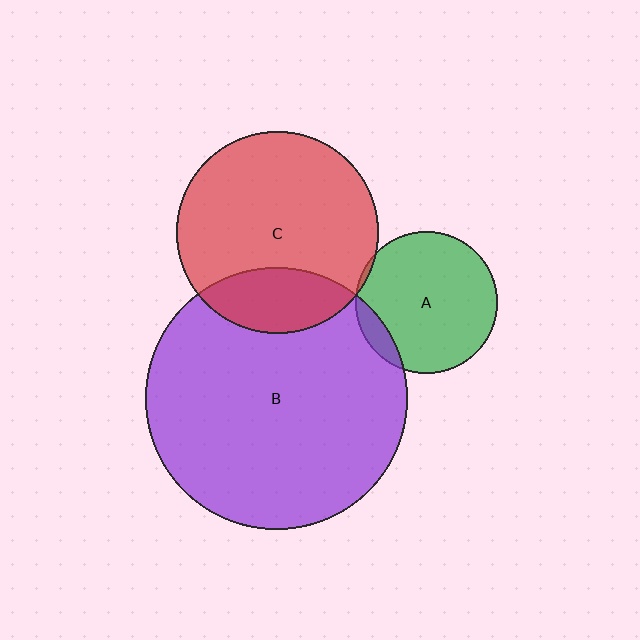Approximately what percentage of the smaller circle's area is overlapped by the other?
Approximately 5%.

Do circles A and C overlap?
Yes.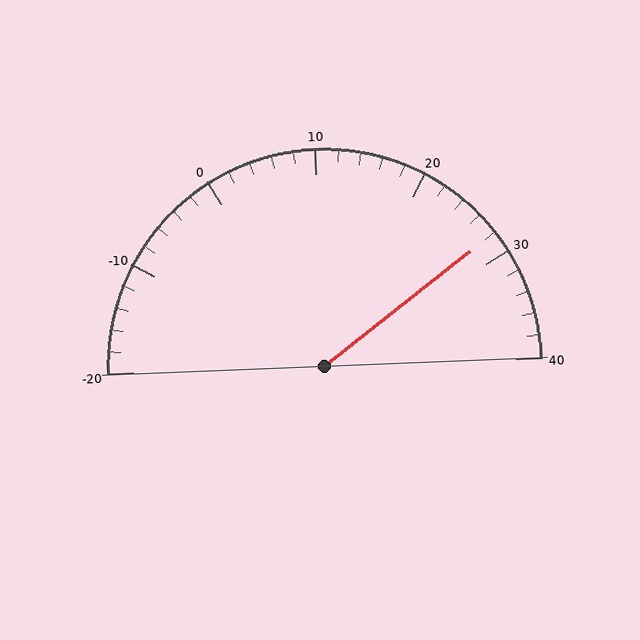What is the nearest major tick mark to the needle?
The nearest major tick mark is 30.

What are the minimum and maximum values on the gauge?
The gauge ranges from -20 to 40.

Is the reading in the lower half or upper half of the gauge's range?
The reading is in the upper half of the range (-20 to 40).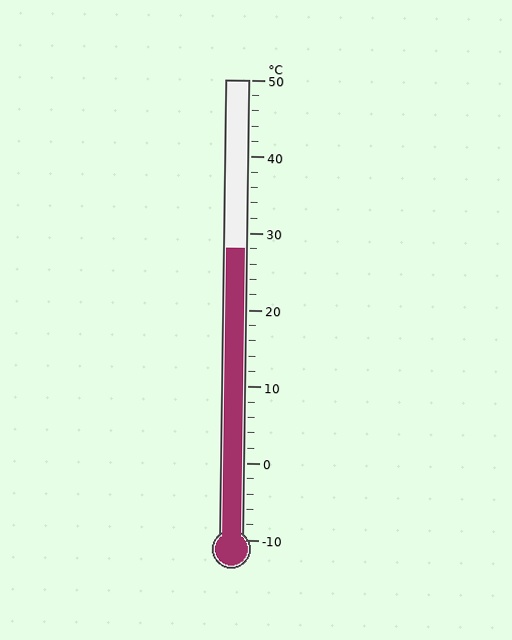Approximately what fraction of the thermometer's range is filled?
The thermometer is filled to approximately 65% of its range.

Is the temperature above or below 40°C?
The temperature is below 40°C.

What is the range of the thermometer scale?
The thermometer scale ranges from -10°C to 50°C.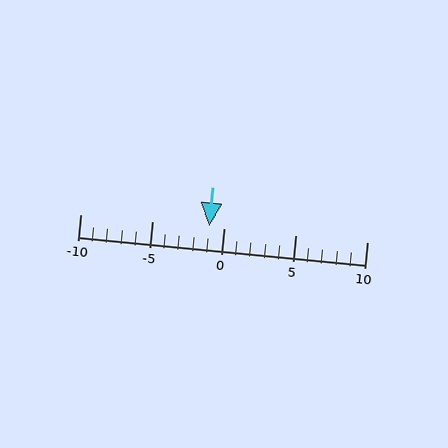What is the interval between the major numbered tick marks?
The major tick marks are spaced 5 units apart.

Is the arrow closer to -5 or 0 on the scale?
The arrow is closer to 0.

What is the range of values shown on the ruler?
The ruler shows values from -10 to 10.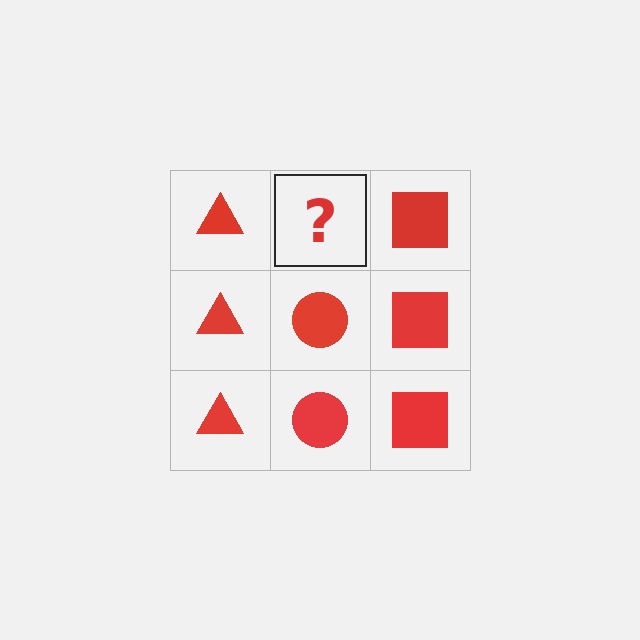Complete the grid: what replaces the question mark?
The question mark should be replaced with a red circle.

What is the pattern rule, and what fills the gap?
The rule is that each column has a consistent shape. The gap should be filled with a red circle.